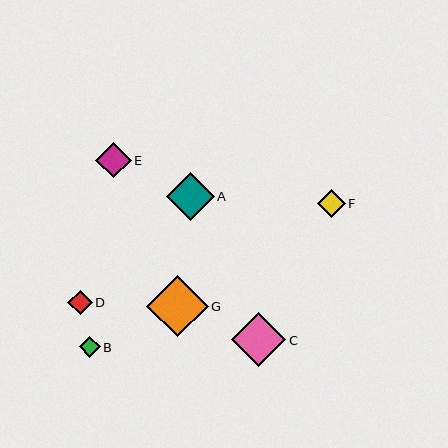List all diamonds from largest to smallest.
From largest to smallest: G, C, A, E, F, D, B.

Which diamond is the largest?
Diamond G is the largest with a size of approximately 62 pixels.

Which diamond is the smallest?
Diamond B is the smallest with a size of approximately 20 pixels.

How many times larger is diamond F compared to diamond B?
Diamond F is approximately 1.4 times the size of diamond B.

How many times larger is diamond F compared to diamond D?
Diamond F is approximately 1.1 times the size of diamond D.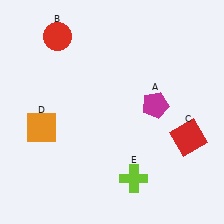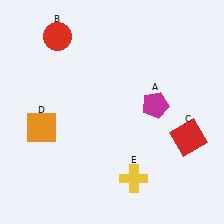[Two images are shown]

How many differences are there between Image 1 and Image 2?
There is 1 difference between the two images.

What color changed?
The cross (E) changed from lime in Image 1 to yellow in Image 2.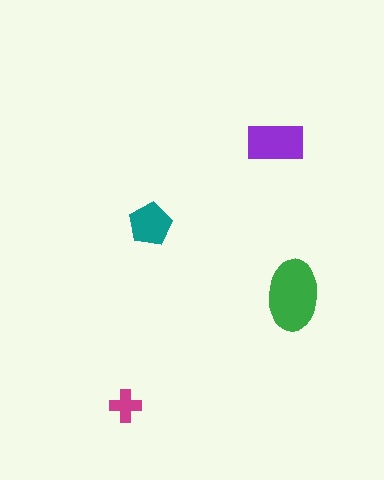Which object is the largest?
The green ellipse.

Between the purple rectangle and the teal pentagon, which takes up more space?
The purple rectangle.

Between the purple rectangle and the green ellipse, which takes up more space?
The green ellipse.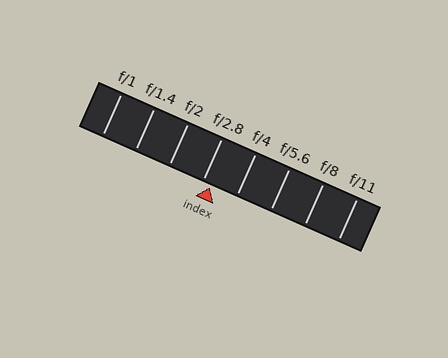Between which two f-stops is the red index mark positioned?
The index mark is between f/2.8 and f/4.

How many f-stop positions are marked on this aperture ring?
There are 8 f-stop positions marked.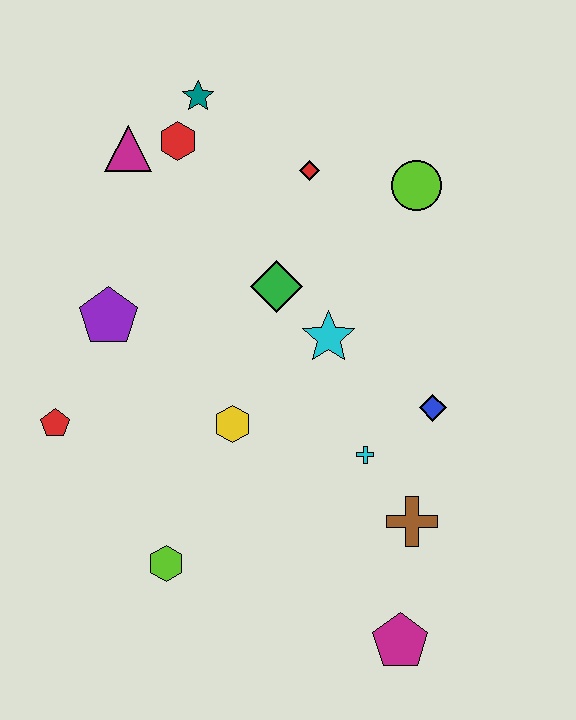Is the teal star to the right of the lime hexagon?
Yes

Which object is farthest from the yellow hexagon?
The teal star is farthest from the yellow hexagon.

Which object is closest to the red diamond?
The lime circle is closest to the red diamond.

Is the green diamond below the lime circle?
Yes